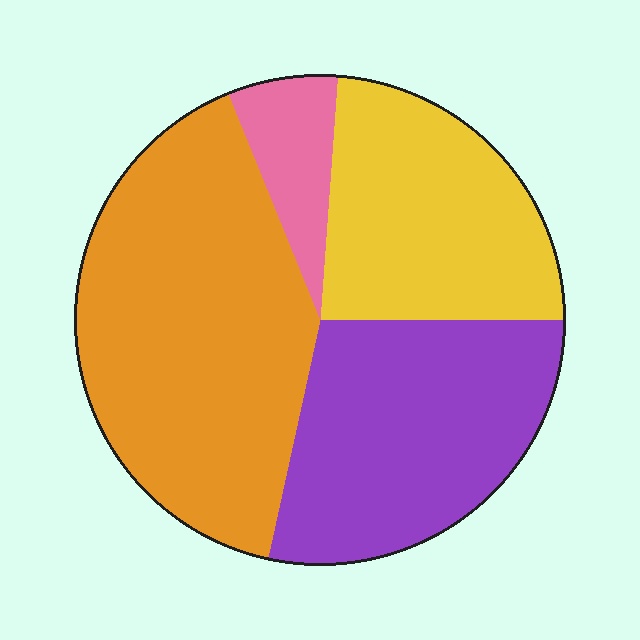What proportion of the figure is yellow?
Yellow takes up about one quarter (1/4) of the figure.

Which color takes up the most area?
Orange, at roughly 40%.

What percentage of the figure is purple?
Purple covers roughly 30% of the figure.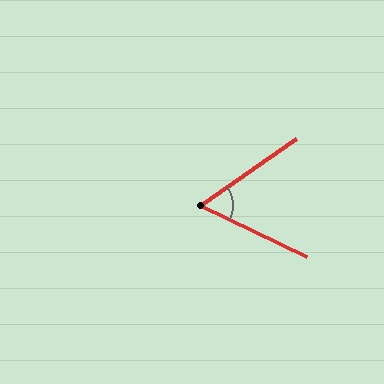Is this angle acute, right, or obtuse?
It is acute.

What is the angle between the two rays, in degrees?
Approximately 61 degrees.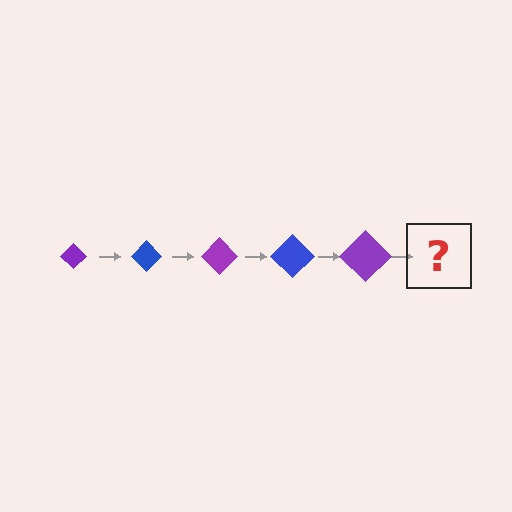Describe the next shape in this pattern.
It should be a blue diamond, larger than the previous one.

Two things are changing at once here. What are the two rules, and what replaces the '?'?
The two rules are that the diamond grows larger each step and the color cycles through purple and blue. The '?' should be a blue diamond, larger than the previous one.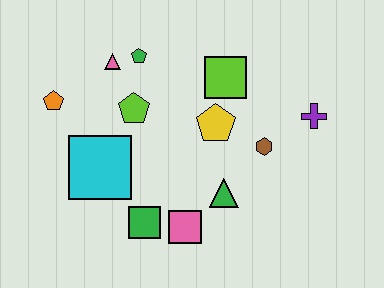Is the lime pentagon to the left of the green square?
Yes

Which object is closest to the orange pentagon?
The pink triangle is closest to the orange pentagon.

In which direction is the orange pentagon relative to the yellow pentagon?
The orange pentagon is to the left of the yellow pentagon.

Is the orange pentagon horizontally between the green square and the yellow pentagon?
No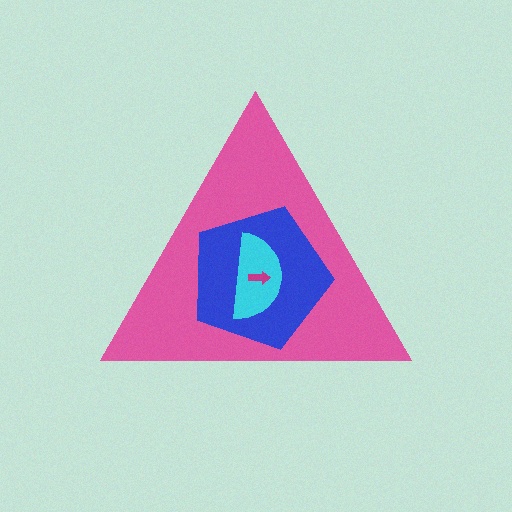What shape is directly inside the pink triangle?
The blue pentagon.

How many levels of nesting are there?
4.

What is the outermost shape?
The pink triangle.